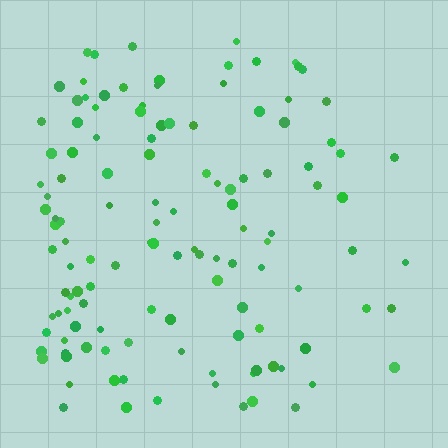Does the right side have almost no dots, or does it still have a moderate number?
Still a moderate number, just noticeably fewer than the left.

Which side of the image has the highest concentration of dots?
The left.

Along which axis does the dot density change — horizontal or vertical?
Horizontal.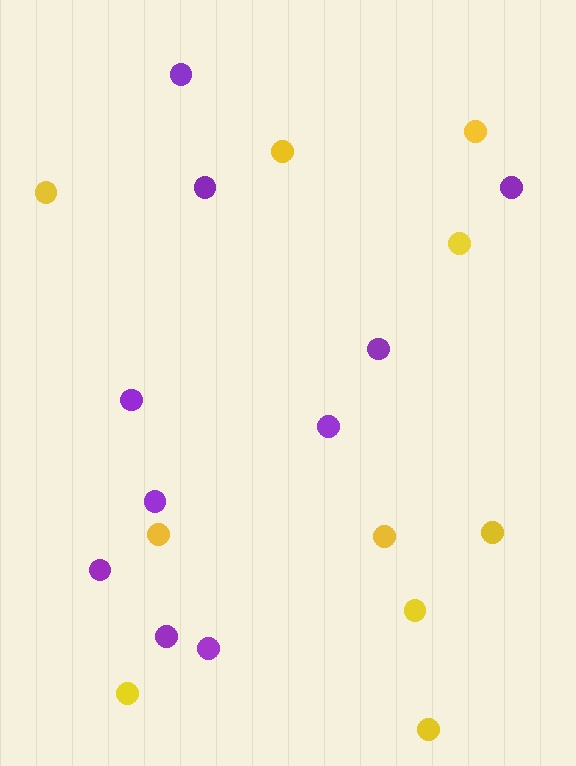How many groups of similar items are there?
There are 2 groups: one group of yellow circles (10) and one group of purple circles (10).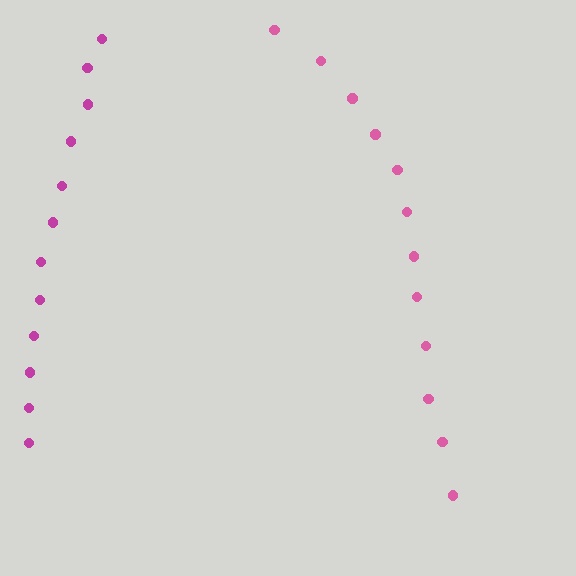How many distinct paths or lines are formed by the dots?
There are 2 distinct paths.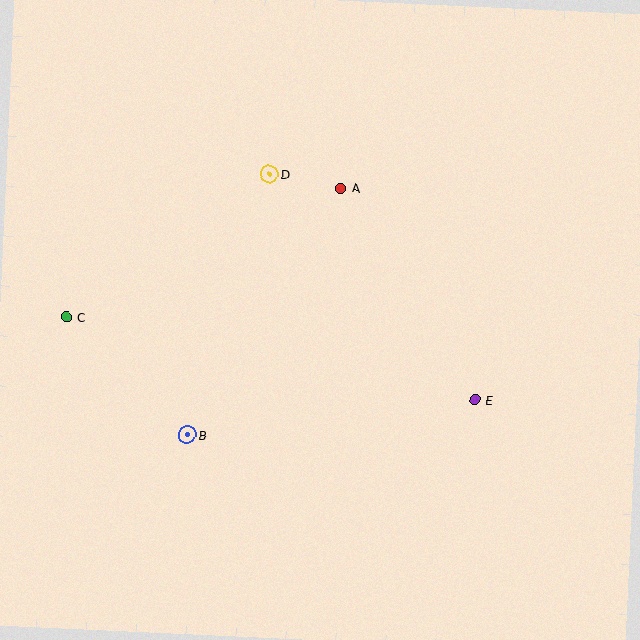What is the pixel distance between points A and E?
The distance between A and E is 251 pixels.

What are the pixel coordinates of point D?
Point D is at (269, 174).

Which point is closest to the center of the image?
Point A at (341, 188) is closest to the center.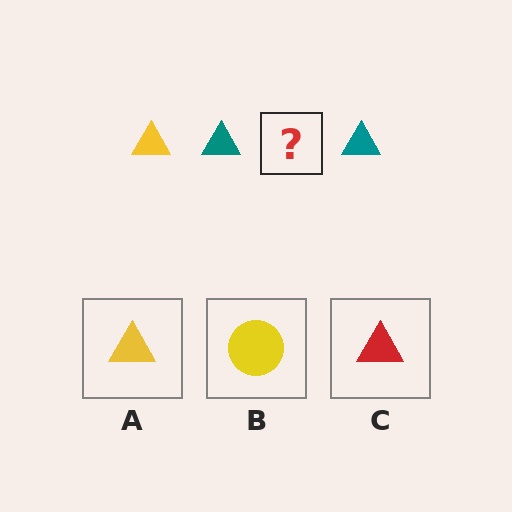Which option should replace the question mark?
Option A.